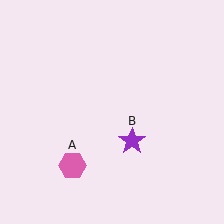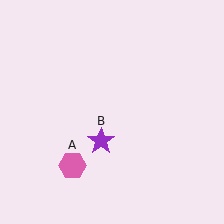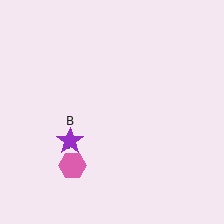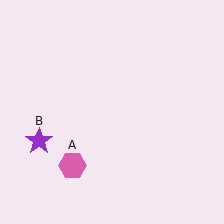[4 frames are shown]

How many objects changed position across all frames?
1 object changed position: purple star (object B).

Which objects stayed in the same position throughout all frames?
Pink hexagon (object A) remained stationary.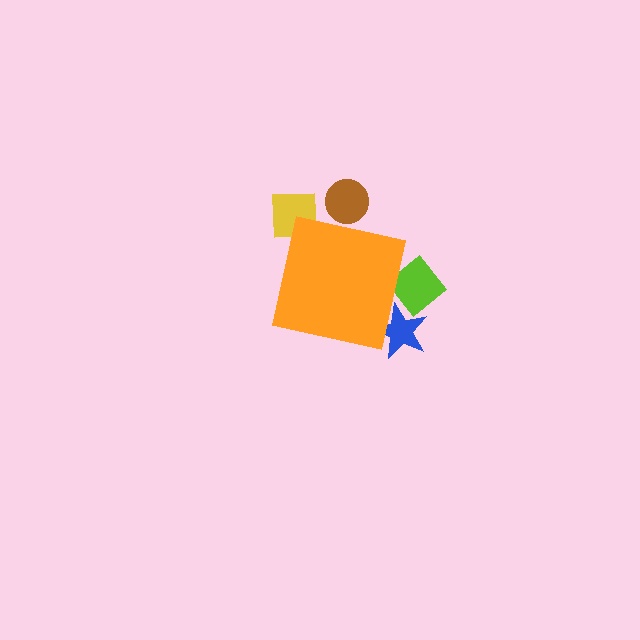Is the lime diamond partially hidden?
Yes, the lime diamond is partially hidden behind the orange square.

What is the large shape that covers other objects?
An orange square.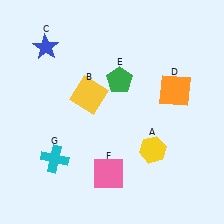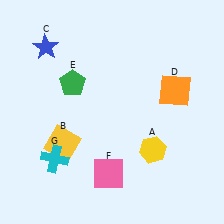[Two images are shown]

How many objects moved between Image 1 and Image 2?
2 objects moved between the two images.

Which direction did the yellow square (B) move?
The yellow square (B) moved down.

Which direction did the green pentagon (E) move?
The green pentagon (E) moved left.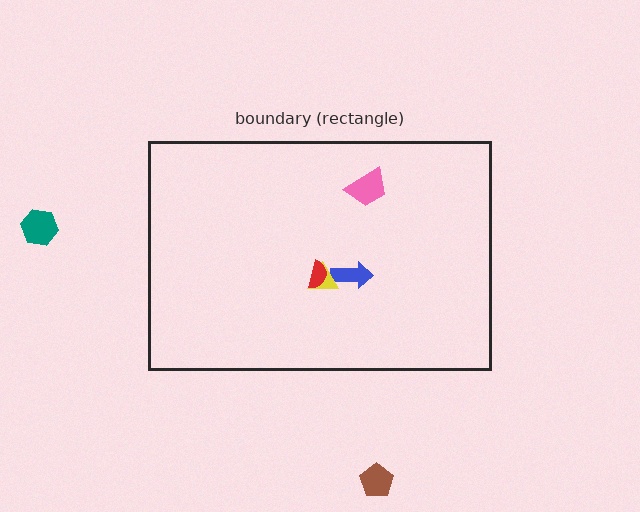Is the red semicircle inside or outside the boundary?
Inside.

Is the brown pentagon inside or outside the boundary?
Outside.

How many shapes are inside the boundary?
4 inside, 2 outside.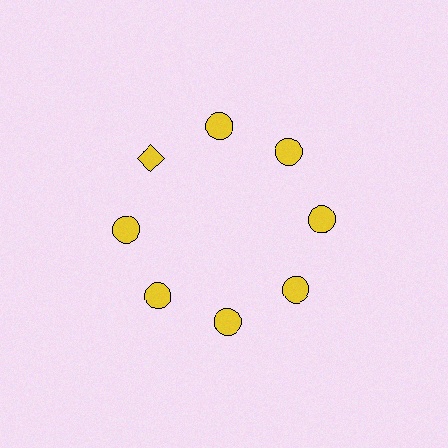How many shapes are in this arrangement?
There are 8 shapes arranged in a ring pattern.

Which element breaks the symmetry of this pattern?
The yellow diamond at roughly the 10 o'clock position breaks the symmetry. All other shapes are yellow circles.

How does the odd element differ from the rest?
It has a different shape: diamond instead of circle.